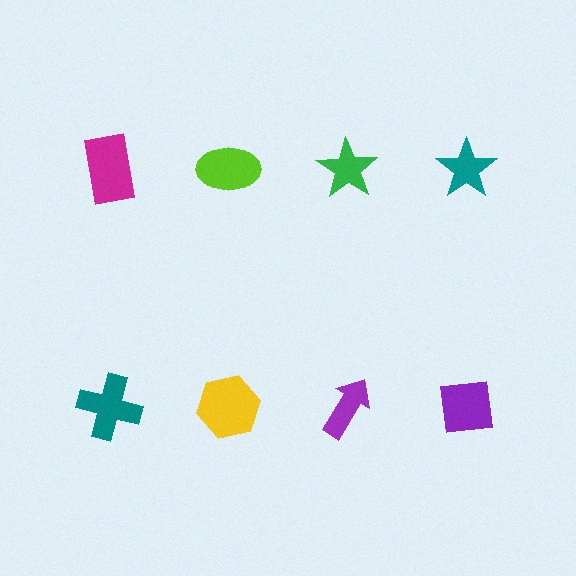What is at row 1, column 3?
A green star.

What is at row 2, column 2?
A yellow hexagon.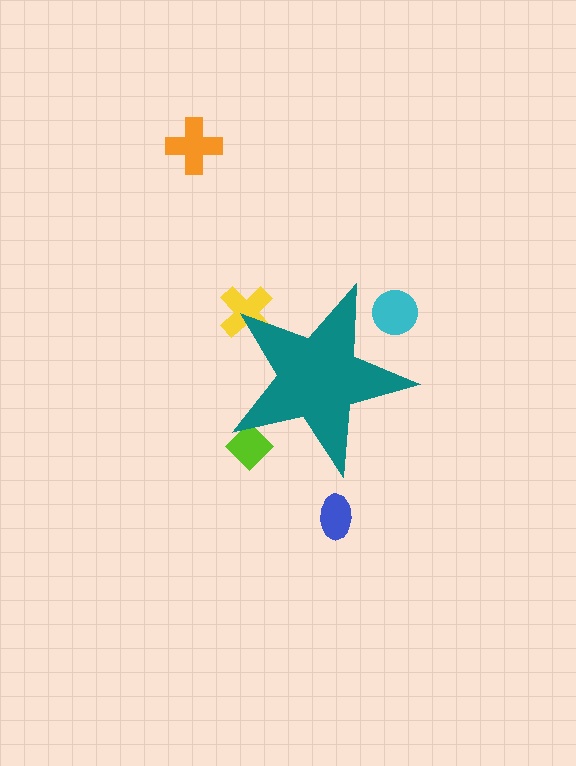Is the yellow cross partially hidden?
Yes, the yellow cross is partially hidden behind the teal star.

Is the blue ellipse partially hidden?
No, the blue ellipse is fully visible.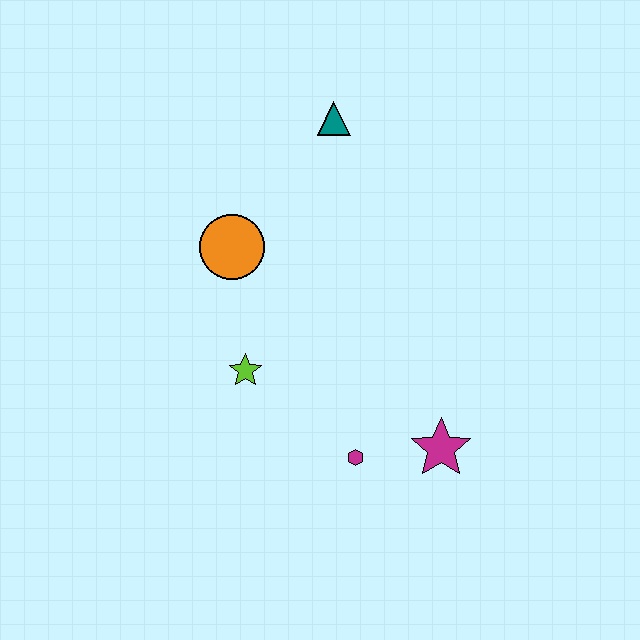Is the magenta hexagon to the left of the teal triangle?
No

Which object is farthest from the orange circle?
The magenta star is farthest from the orange circle.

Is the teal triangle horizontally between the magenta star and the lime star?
Yes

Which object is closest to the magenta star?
The magenta hexagon is closest to the magenta star.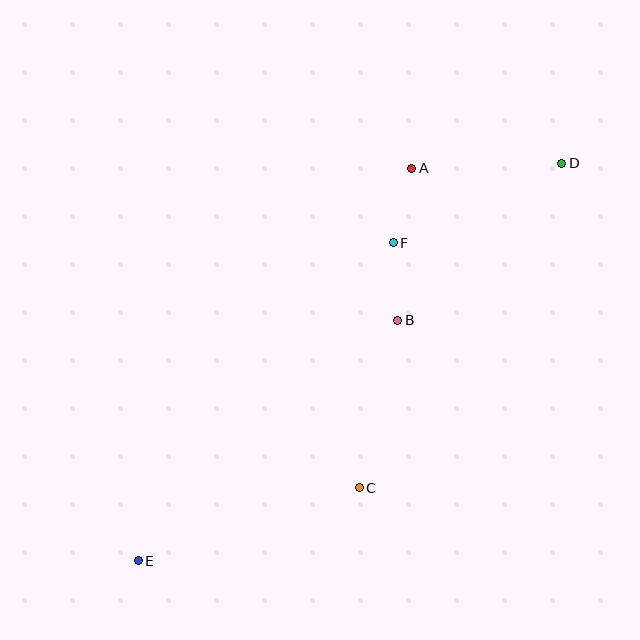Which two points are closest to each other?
Points A and F are closest to each other.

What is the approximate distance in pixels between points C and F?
The distance between C and F is approximately 247 pixels.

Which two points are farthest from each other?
Points D and E are farthest from each other.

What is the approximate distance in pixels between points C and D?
The distance between C and D is approximately 383 pixels.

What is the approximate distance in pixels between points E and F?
The distance between E and F is approximately 408 pixels.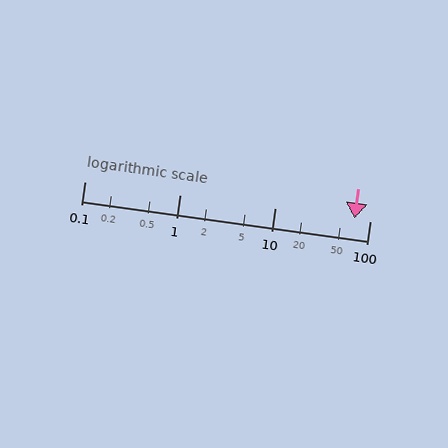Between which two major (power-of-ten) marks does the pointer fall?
The pointer is between 10 and 100.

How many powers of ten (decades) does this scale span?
The scale spans 3 decades, from 0.1 to 100.